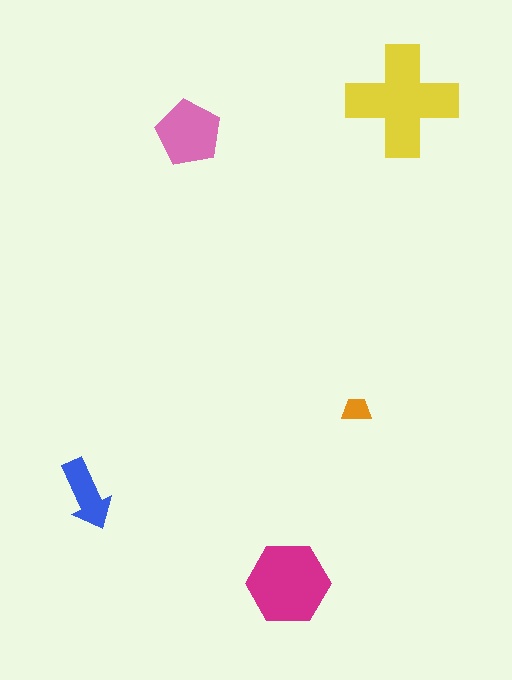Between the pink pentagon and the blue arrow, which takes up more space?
The pink pentagon.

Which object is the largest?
The yellow cross.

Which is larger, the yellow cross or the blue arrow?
The yellow cross.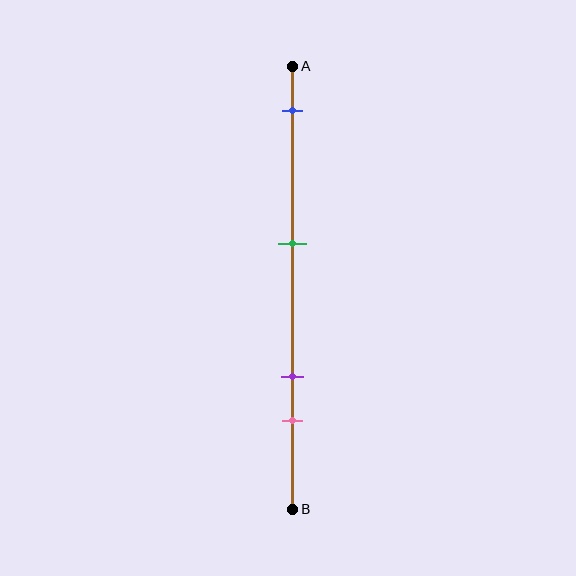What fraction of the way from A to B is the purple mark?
The purple mark is approximately 70% (0.7) of the way from A to B.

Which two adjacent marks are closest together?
The purple and pink marks are the closest adjacent pair.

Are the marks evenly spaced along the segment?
No, the marks are not evenly spaced.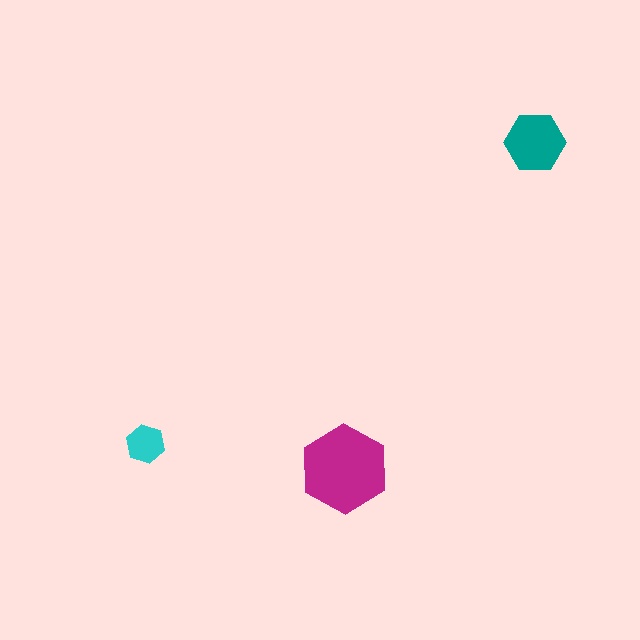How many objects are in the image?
There are 3 objects in the image.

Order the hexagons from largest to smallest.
the magenta one, the teal one, the cyan one.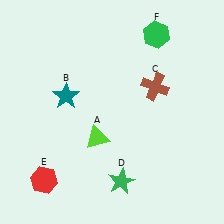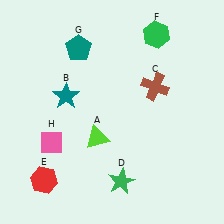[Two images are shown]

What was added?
A teal pentagon (G), a pink diamond (H) were added in Image 2.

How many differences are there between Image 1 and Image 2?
There are 2 differences between the two images.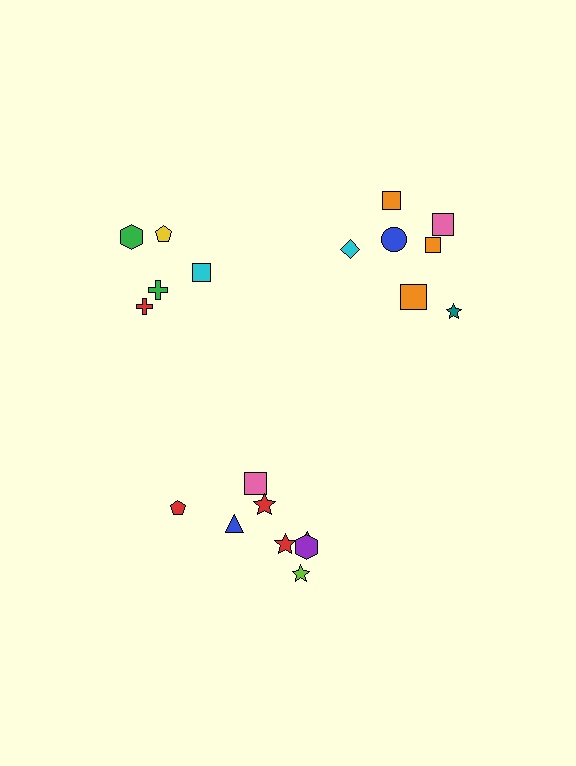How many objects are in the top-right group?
There are 7 objects.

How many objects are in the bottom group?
There are 8 objects.